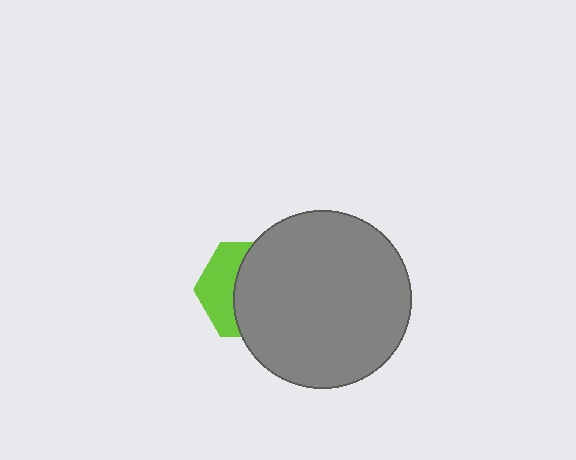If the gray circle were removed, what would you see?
You would see the complete lime hexagon.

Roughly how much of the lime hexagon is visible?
A small part of it is visible (roughly 38%).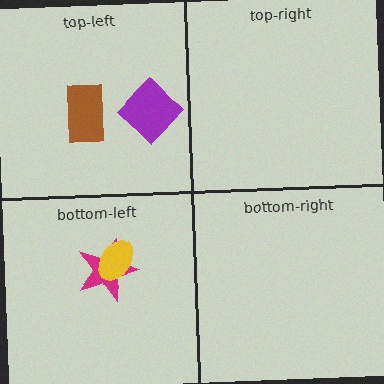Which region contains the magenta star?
The bottom-left region.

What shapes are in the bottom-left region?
The magenta star, the yellow ellipse.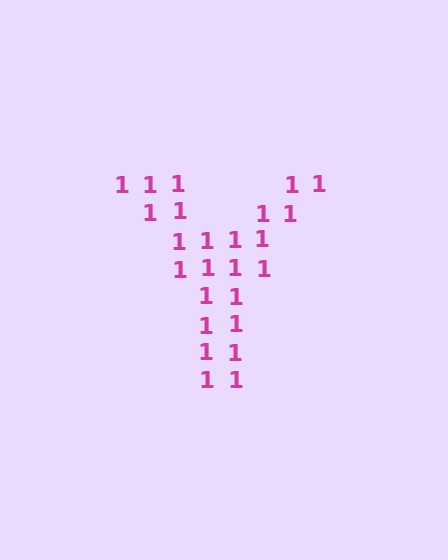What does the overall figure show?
The overall figure shows the letter Y.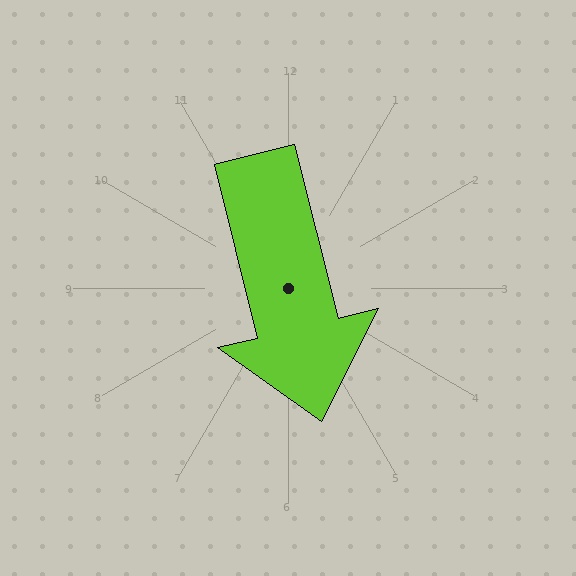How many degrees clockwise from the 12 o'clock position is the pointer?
Approximately 166 degrees.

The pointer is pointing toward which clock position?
Roughly 6 o'clock.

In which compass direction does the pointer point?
South.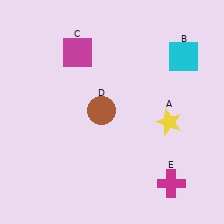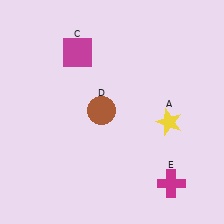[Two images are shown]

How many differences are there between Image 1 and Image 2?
There is 1 difference between the two images.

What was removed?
The cyan square (B) was removed in Image 2.